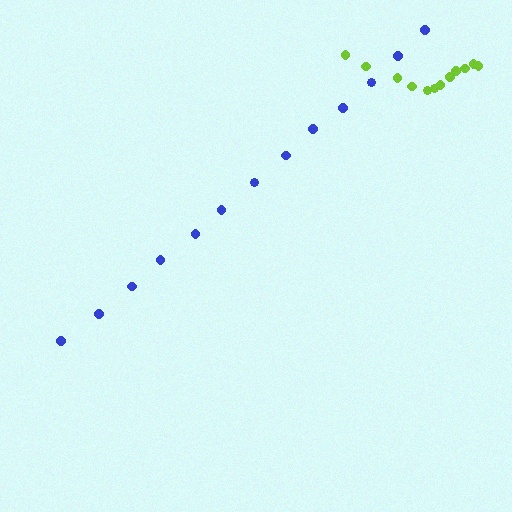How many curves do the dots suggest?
There are 2 distinct paths.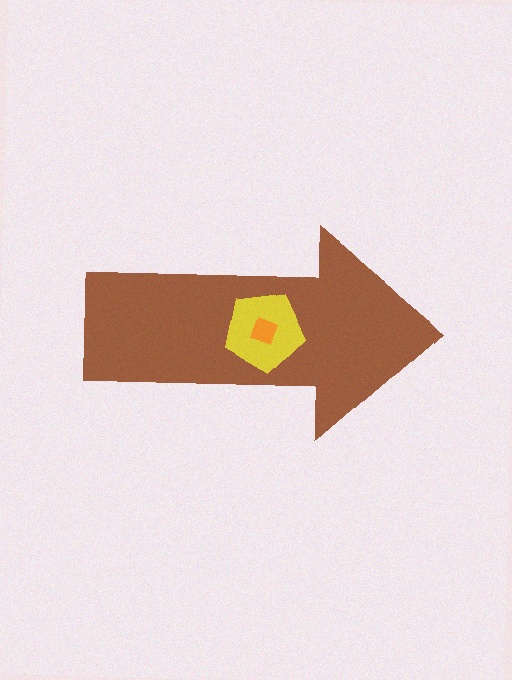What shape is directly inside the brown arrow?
The yellow pentagon.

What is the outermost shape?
The brown arrow.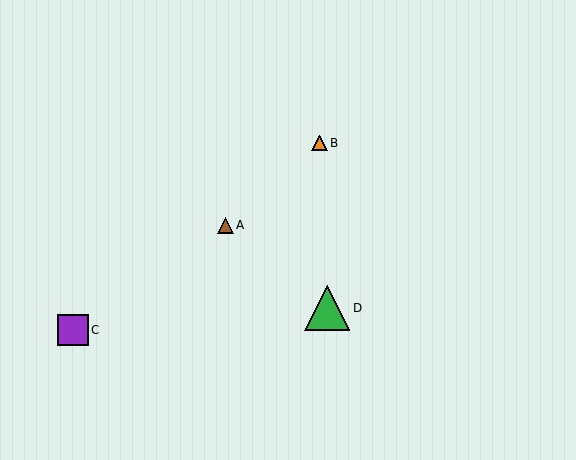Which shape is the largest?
The green triangle (labeled D) is the largest.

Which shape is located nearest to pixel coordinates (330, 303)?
The green triangle (labeled D) at (327, 308) is nearest to that location.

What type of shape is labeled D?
Shape D is a green triangle.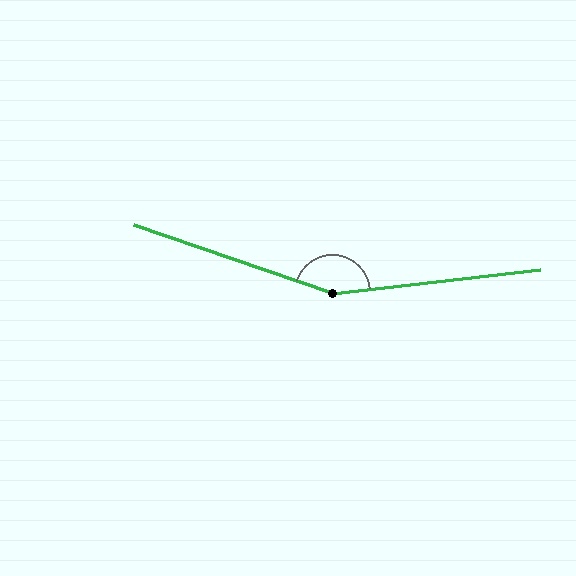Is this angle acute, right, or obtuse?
It is obtuse.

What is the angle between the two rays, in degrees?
Approximately 154 degrees.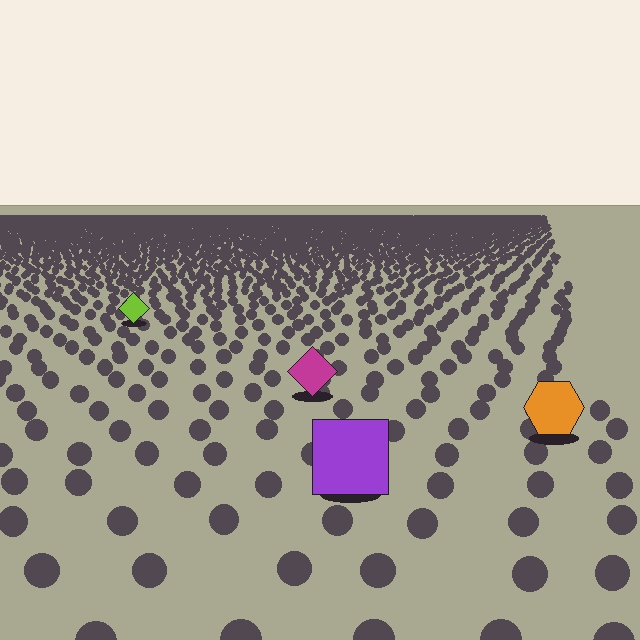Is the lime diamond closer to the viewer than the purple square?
No. The purple square is closer — you can tell from the texture gradient: the ground texture is coarser near it.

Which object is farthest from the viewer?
The lime diamond is farthest from the viewer. It appears smaller and the ground texture around it is denser.